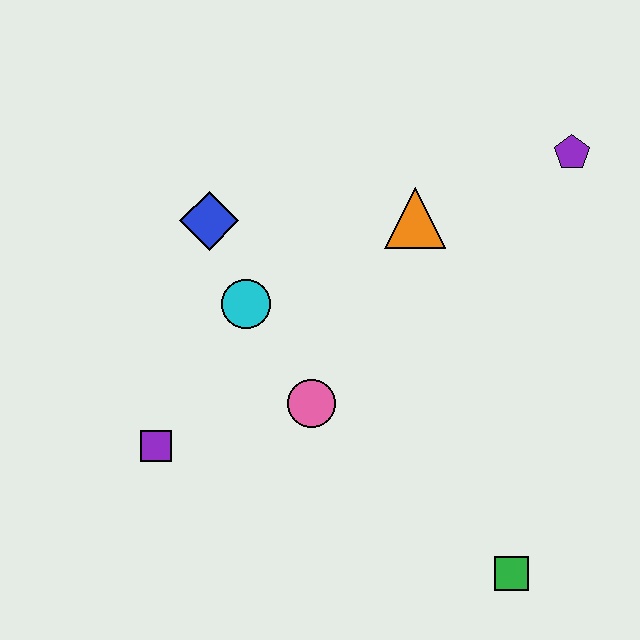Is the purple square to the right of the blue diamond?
No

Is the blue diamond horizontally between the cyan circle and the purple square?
Yes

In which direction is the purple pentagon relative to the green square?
The purple pentagon is above the green square.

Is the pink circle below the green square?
No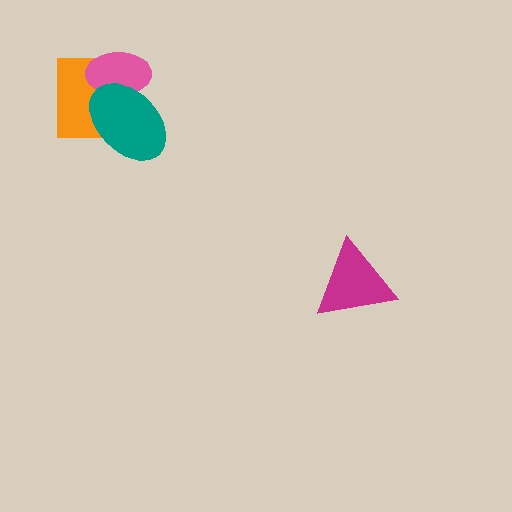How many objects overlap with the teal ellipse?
2 objects overlap with the teal ellipse.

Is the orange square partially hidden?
Yes, it is partially covered by another shape.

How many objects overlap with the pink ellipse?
2 objects overlap with the pink ellipse.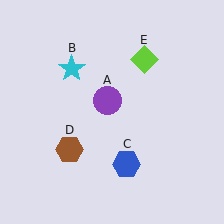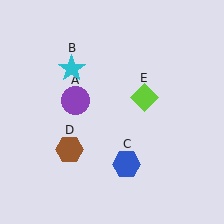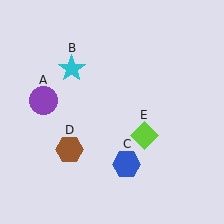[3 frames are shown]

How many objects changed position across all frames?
2 objects changed position: purple circle (object A), lime diamond (object E).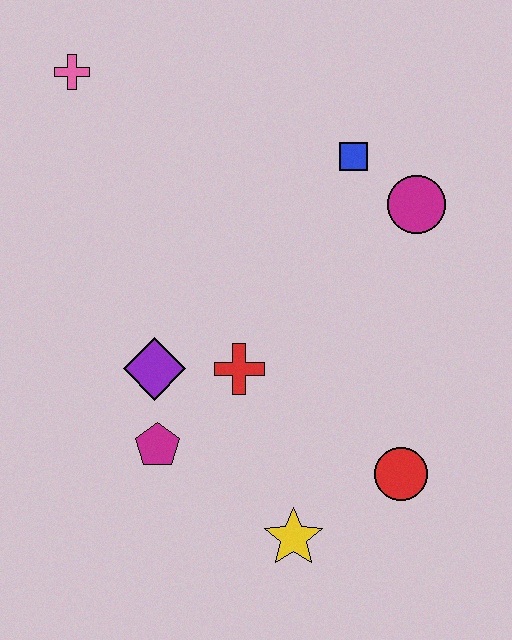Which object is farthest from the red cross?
The pink cross is farthest from the red cross.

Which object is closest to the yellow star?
The red circle is closest to the yellow star.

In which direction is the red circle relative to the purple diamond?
The red circle is to the right of the purple diamond.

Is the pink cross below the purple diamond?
No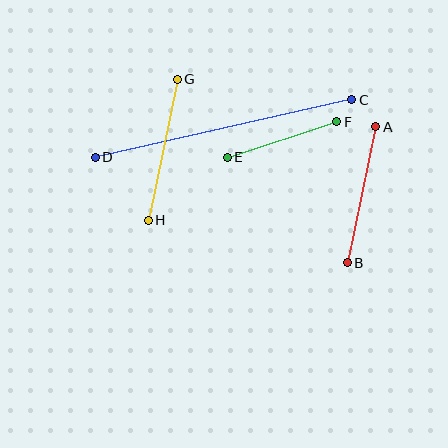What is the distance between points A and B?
The distance is approximately 139 pixels.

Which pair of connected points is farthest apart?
Points C and D are farthest apart.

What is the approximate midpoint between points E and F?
The midpoint is at approximately (282, 139) pixels.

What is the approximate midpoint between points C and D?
The midpoint is at approximately (224, 129) pixels.